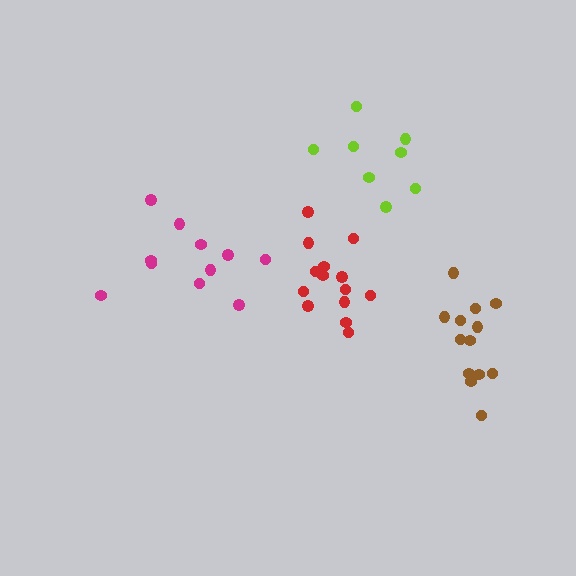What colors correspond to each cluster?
The clusters are colored: magenta, red, brown, lime.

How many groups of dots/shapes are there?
There are 4 groups.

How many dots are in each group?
Group 1: 11 dots, Group 2: 14 dots, Group 3: 13 dots, Group 4: 8 dots (46 total).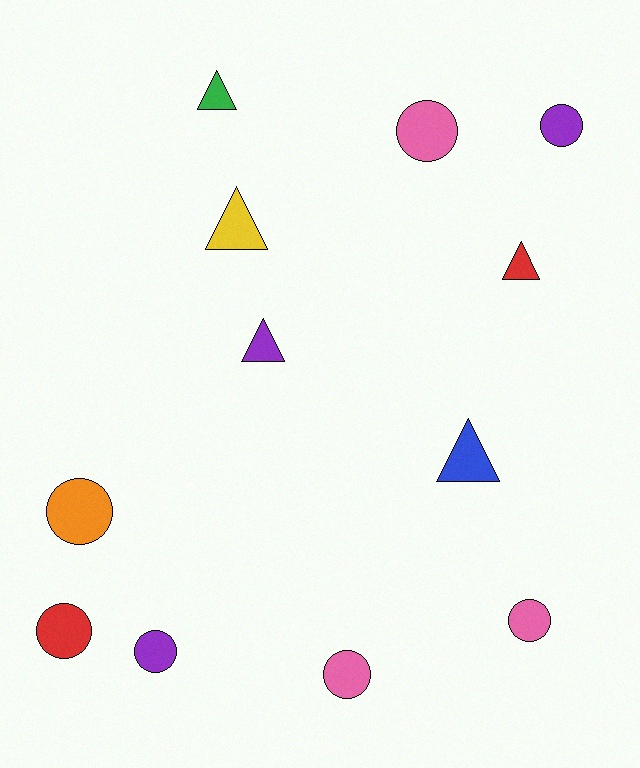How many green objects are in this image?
There is 1 green object.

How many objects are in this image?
There are 12 objects.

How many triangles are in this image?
There are 5 triangles.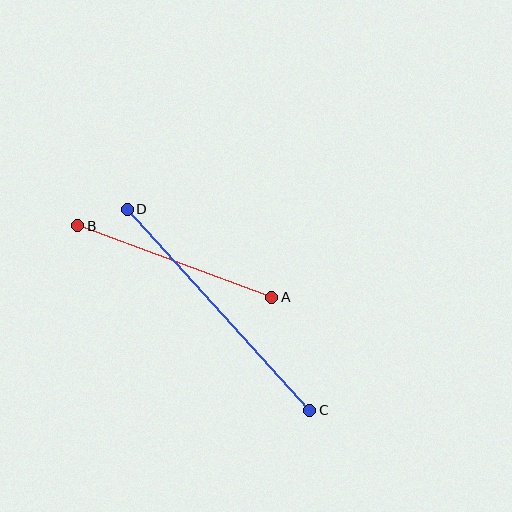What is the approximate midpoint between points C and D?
The midpoint is at approximately (219, 310) pixels.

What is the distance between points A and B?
The distance is approximately 207 pixels.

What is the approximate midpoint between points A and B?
The midpoint is at approximately (175, 262) pixels.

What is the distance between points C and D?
The distance is approximately 272 pixels.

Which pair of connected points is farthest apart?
Points C and D are farthest apart.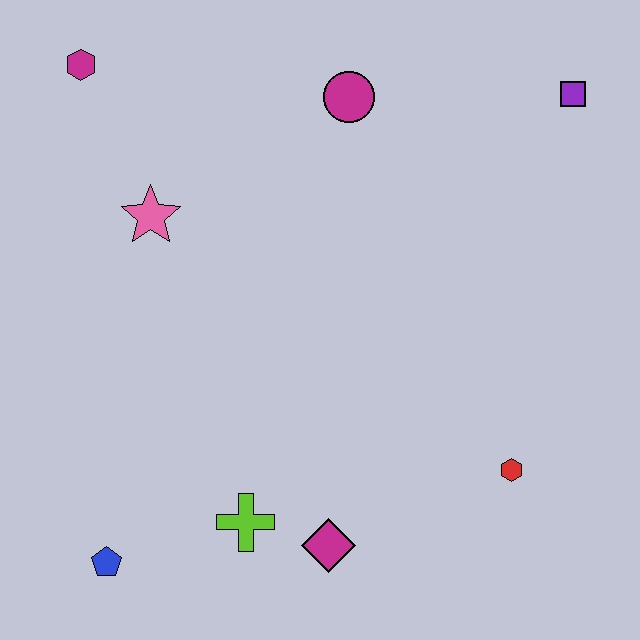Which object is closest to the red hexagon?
The magenta diamond is closest to the red hexagon.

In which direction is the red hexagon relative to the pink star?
The red hexagon is to the right of the pink star.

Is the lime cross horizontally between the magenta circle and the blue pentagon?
Yes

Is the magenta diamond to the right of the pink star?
Yes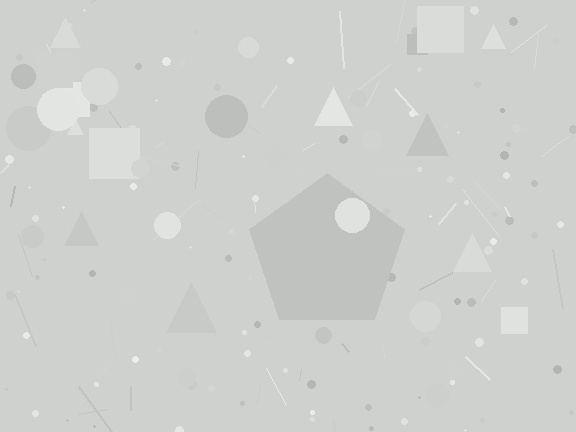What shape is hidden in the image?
A pentagon is hidden in the image.